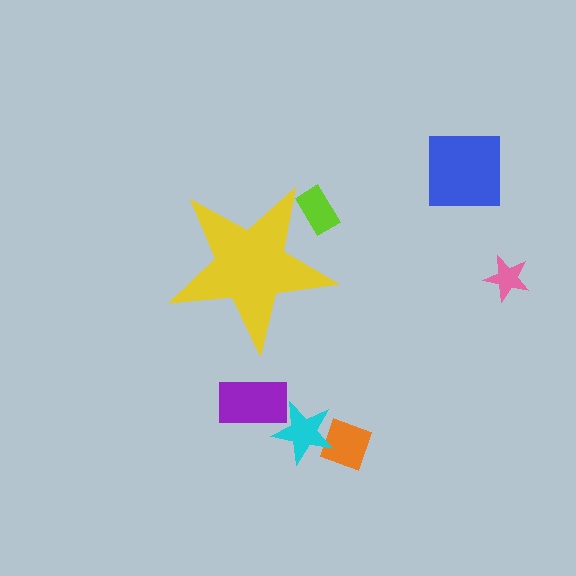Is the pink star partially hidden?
No, the pink star is fully visible.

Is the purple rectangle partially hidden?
No, the purple rectangle is fully visible.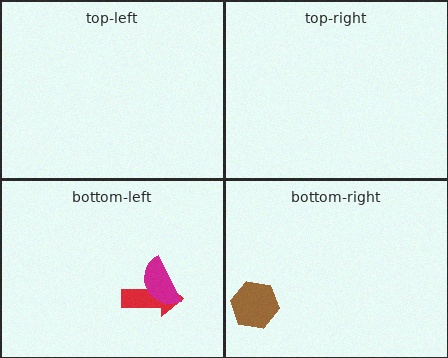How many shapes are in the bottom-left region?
2.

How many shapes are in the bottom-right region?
1.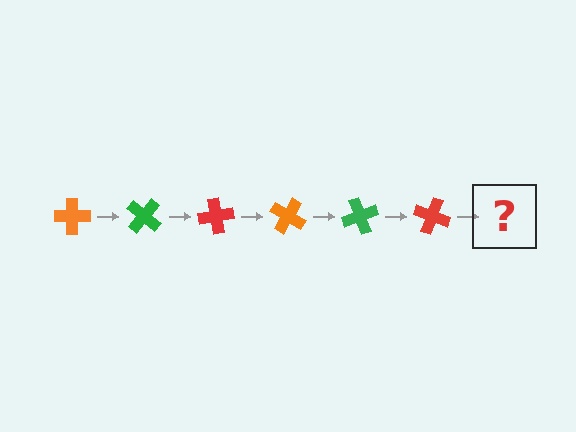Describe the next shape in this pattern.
It should be an orange cross, rotated 240 degrees from the start.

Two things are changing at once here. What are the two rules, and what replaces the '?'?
The two rules are that it rotates 40 degrees each step and the color cycles through orange, green, and red. The '?' should be an orange cross, rotated 240 degrees from the start.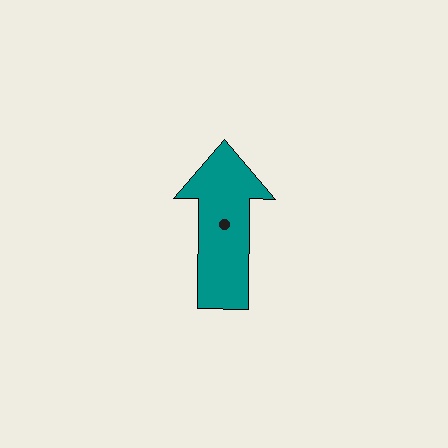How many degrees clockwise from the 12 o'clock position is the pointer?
Approximately 1 degrees.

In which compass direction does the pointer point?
North.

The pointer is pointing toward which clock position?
Roughly 12 o'clock.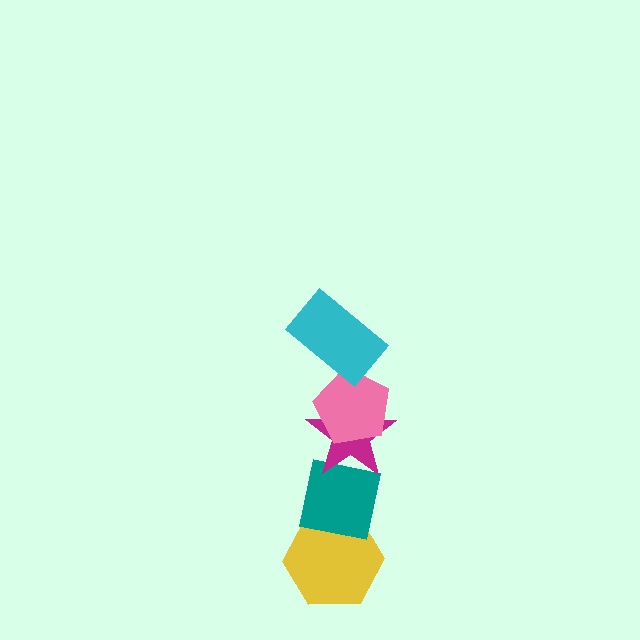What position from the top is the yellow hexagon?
The yellow hexagon is 5th from the top.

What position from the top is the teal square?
The teal square is 4th from the top.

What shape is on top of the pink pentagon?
The cyan rectangle is on top of the pink pentagon.